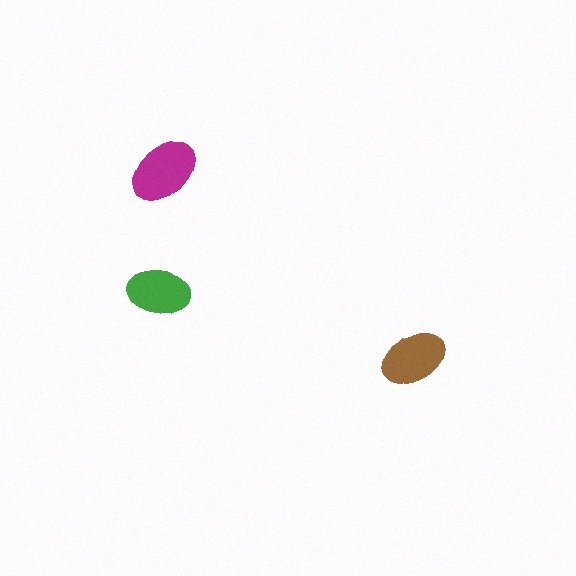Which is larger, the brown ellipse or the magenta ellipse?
The magenta one.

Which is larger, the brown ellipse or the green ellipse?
The brown one.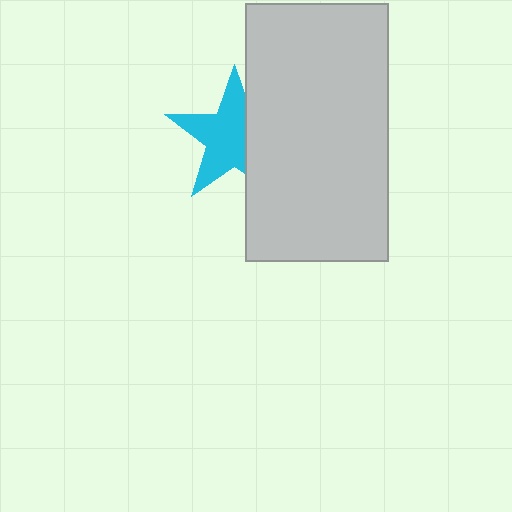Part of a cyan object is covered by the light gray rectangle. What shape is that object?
It is a star.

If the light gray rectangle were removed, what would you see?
You would see the complete cyan star.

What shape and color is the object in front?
The object in front is a light gray rectangle.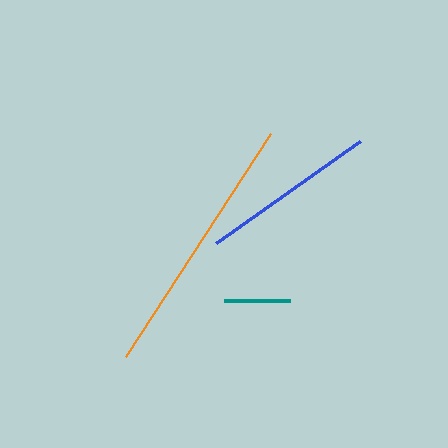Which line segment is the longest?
The orange line is the longest at approximately 266 pixels.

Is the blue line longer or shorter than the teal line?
The blue line is longer than the teal line.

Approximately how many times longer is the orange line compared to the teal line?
The orange line is approximately 4.1 times the length of the teal line.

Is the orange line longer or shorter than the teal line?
The orange line is longer than the teal line.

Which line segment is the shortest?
The teal line is the shortest at approximately 66 pixels.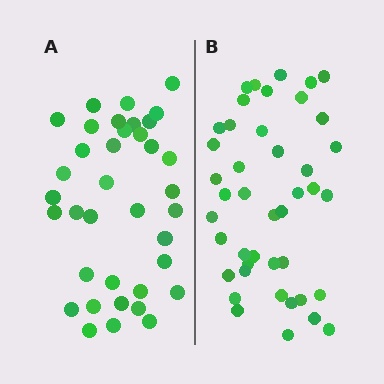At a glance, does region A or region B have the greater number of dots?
Region B (the right region) has more dots.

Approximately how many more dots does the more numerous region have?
Region B has about 6 more dots than region A.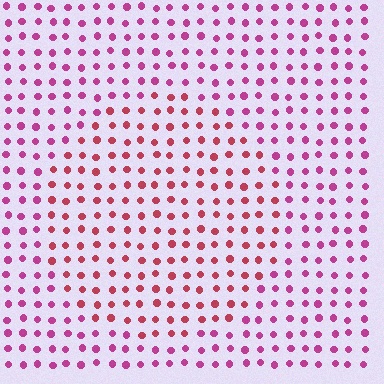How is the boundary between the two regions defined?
The boundary is defined purely by a slight shift in hue (about 29 degrees). Spacing, size, and orientation are identical on both sides.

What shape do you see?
I see a circle.